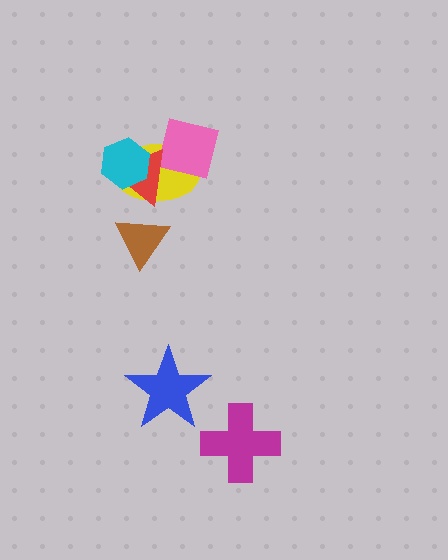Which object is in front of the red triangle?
The cyan hexagon is in front of the red triangle.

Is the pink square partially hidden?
Yes, it is partially covered by another shape.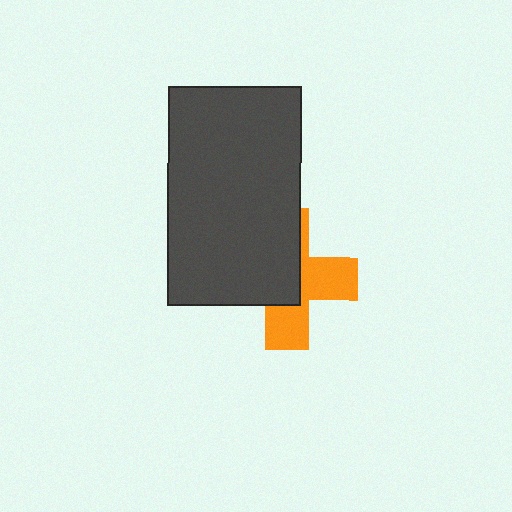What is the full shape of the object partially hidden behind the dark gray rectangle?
The partially hidden object is an orange cross.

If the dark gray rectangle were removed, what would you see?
You would see the complete orange cross.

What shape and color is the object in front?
The object in front is a dark gray rectangle.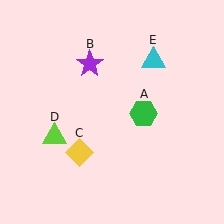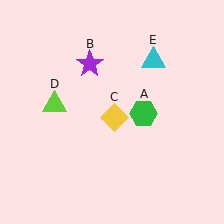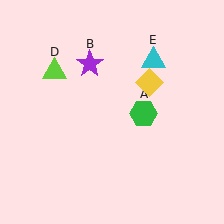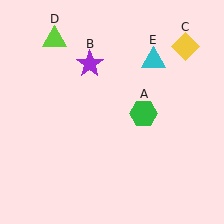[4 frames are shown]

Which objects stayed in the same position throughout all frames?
Green hexagon (object A) and purple star (object B) and cyan triangle (object E) remained stationary.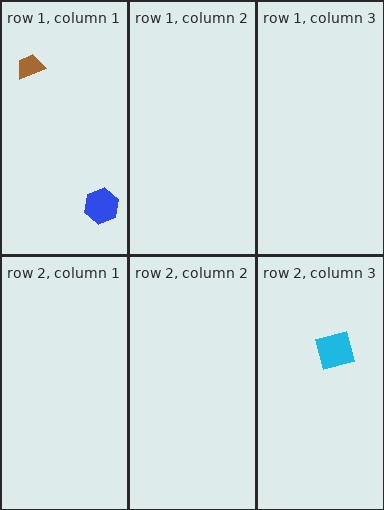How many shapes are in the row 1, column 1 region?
2.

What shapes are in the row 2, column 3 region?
The cyan square.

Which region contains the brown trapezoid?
The row 1, column 1 region.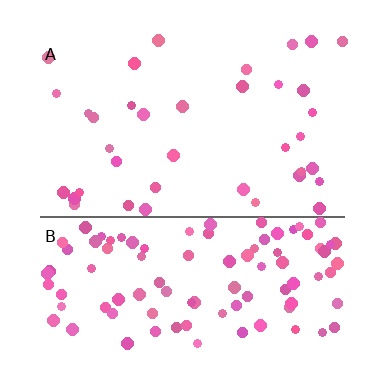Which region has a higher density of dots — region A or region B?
B (the bottom).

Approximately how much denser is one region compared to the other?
Approximately 2.8× — region B over region A.